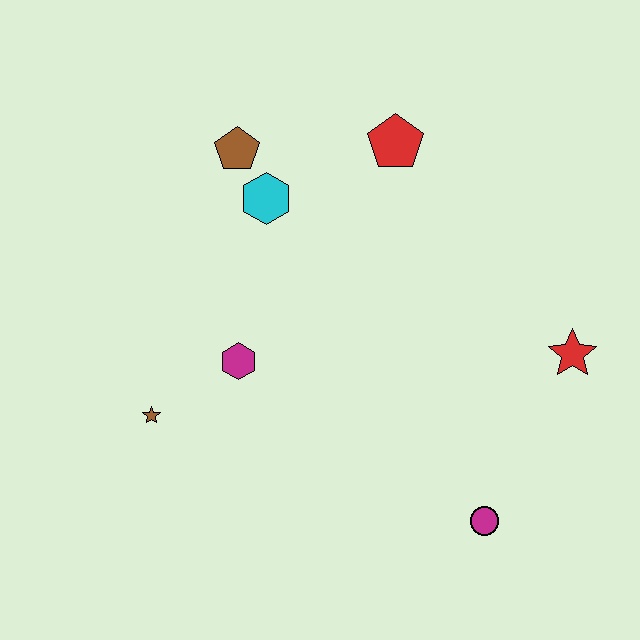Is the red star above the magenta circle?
Yes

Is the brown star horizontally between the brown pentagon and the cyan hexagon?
No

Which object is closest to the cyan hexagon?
The brown pentagon is closest to the cyan hexagon.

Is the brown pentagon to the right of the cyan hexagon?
No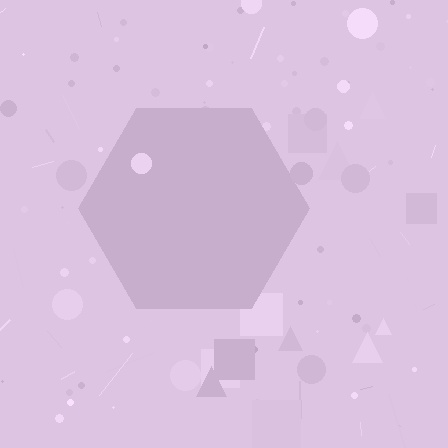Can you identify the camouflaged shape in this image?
The camouflaged shape is a hexagon.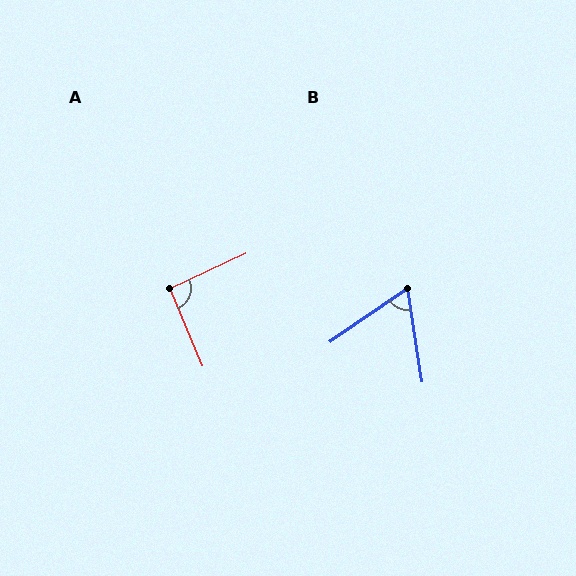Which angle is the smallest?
B, at approximately 64 degrees.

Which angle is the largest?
A, at approximately 92 degrees.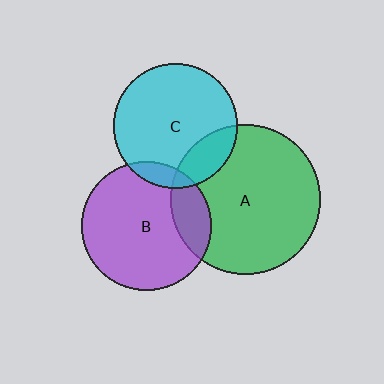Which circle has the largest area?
Circle A (green).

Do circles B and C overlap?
Yes.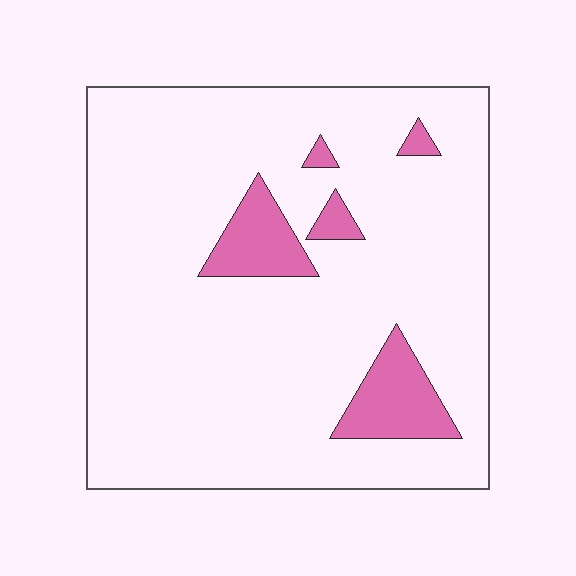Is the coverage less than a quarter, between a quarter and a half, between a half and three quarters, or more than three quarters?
Less than a quarter.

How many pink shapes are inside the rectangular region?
5.